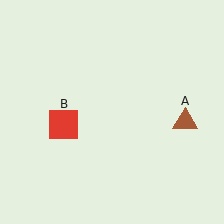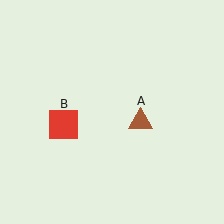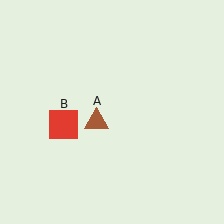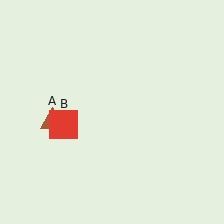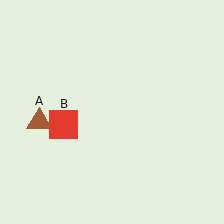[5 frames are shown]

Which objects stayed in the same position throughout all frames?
Red square (object B) remained stationary.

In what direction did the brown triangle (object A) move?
The brown triangle (object A) moved left.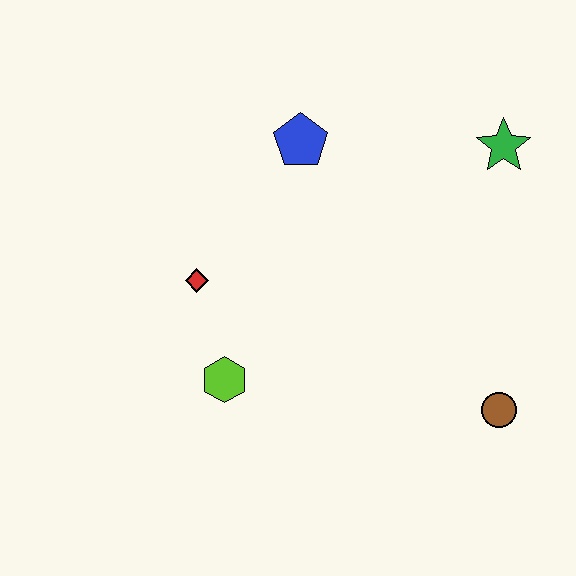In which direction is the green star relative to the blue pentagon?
The green star is to the right of the blue pentagon.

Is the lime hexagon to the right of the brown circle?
No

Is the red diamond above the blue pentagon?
No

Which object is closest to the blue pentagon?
The red diamond is closest to the blue pentagon.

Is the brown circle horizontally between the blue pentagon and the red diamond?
No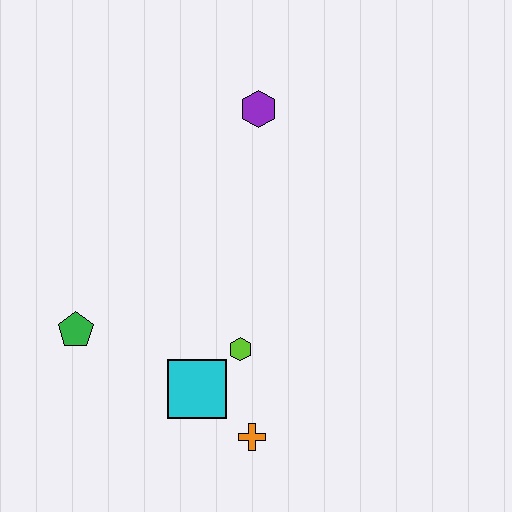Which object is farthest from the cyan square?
The purple hexagon is farthest from the cyan square.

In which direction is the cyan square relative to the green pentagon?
The cyan square is to the right of the green pentagon.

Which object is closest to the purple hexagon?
The lime hexagon is closest to the purple hexagon.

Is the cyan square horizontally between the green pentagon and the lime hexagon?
Yes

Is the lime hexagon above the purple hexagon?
No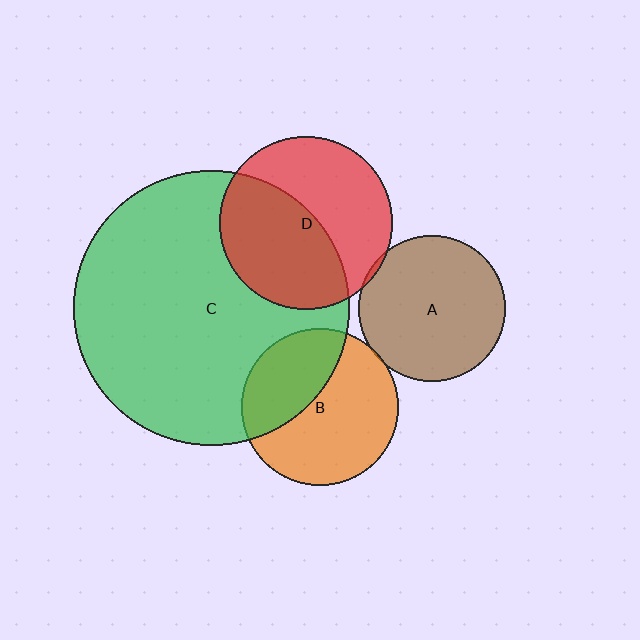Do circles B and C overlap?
Yes.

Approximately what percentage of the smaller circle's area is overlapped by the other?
Approximately 35%.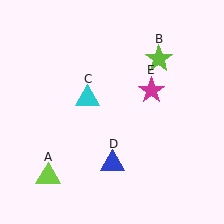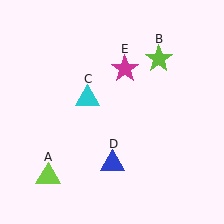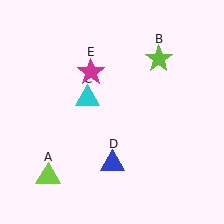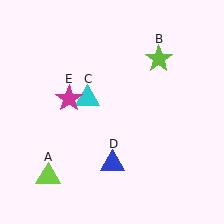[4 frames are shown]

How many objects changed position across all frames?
1 object changed position: magenta star (object E).